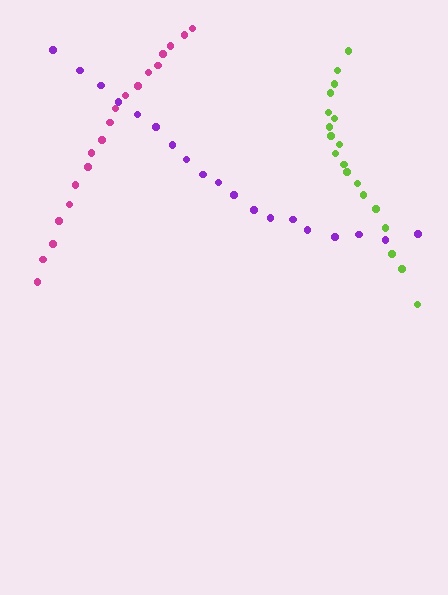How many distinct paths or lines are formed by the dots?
There are 3 distinct paths.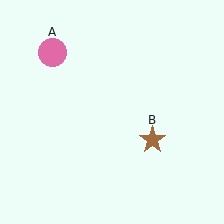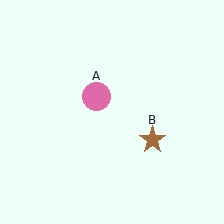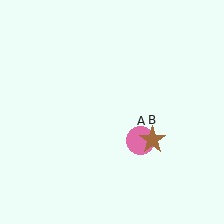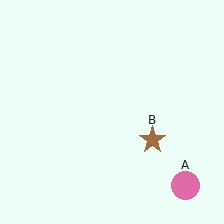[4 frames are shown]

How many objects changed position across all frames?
1 object changed position: pink circle (object A).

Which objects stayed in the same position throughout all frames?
Brown star (object B) remained stationary.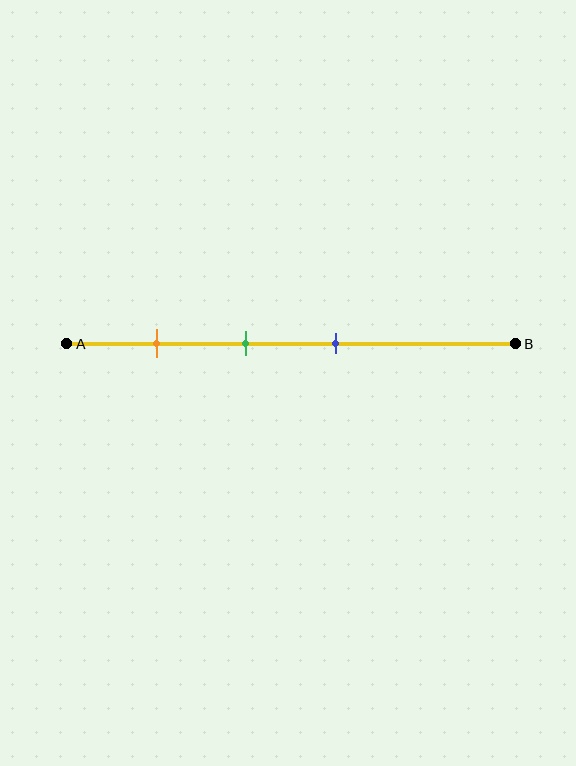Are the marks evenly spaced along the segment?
Yes, the marks are approximately evenly spaced.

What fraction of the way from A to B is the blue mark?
The blue mark is approximately 60% (0.6) of the way from A to B.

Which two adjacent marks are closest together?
The green and blue marks are the closest adjacent pair.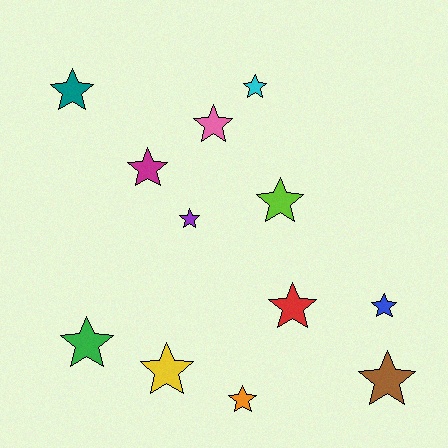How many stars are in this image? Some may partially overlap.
There are 12 stars.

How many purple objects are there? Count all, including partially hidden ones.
There is 1 purple object.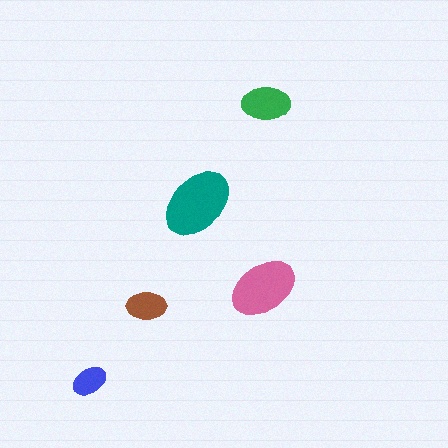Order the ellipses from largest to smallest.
the teal one, the pink one, the green one, the brown one, the blue one.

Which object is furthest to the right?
The green ellipse is rightmost.